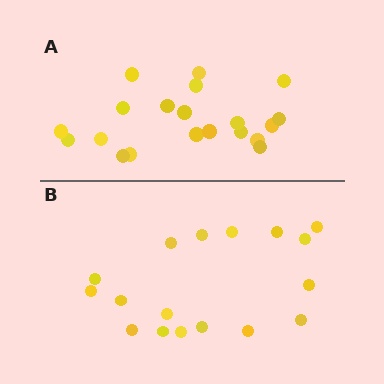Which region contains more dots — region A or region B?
Region A (the top region) has more dots.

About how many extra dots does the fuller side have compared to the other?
Region A has just a few more — roughly 2 or 3 more dots than region B.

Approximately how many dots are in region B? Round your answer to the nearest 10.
About 20 dots. (The exact count is 17, which rounds to 20.)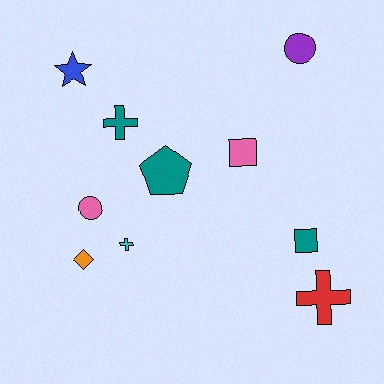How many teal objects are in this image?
There are 3 teal objects.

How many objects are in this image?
There are 10 objects.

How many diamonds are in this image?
There is 1 diamond.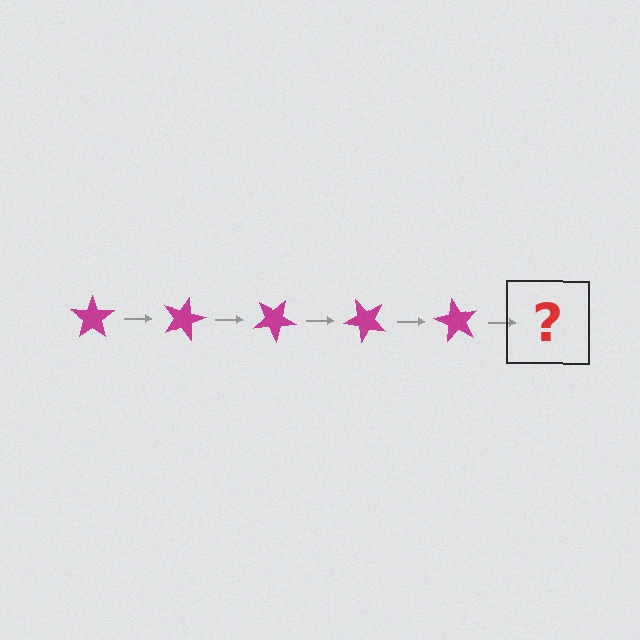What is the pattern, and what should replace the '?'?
The pattern is that the star rotates 15 degrees each step. The '?' should be a magenta star rotated 75 degrees.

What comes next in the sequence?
The next element should be a magenta star rotated 75 degrees.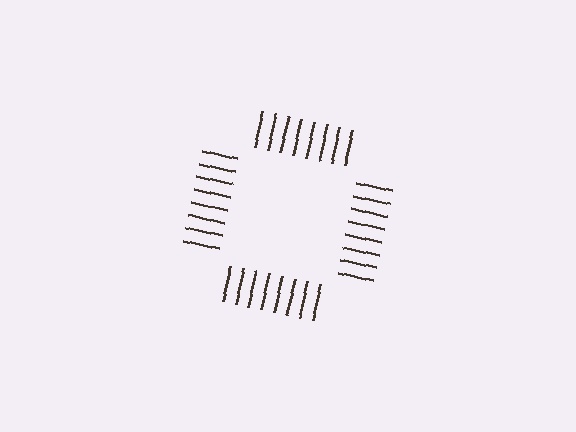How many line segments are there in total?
32 — 8 along each of the 4 edges.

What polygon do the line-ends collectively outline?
An illusory square — the line segments terminate on its edges but no continuous stroke is drawn.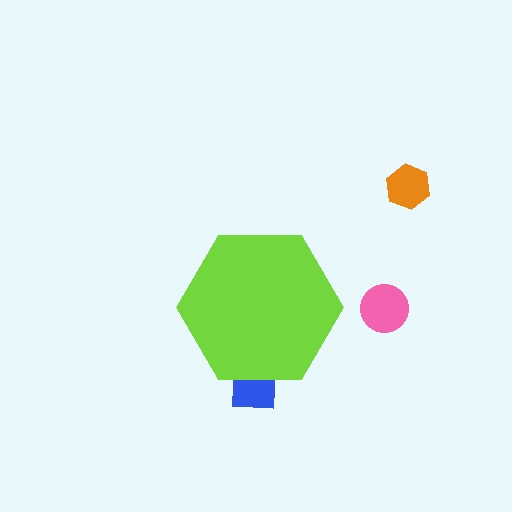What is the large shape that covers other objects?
A lime hexagon.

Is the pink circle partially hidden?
No, the pink circle is fully visible.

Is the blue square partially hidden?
Yes, the blue square is partially hidden behind the lime hexagon.